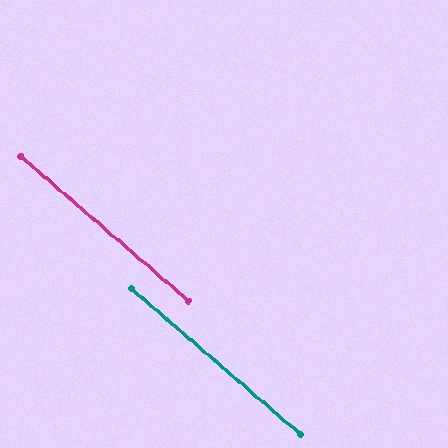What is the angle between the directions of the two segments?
Approximately 0 degrees.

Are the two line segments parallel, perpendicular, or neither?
Parallel — their directions differ by only 0.1°.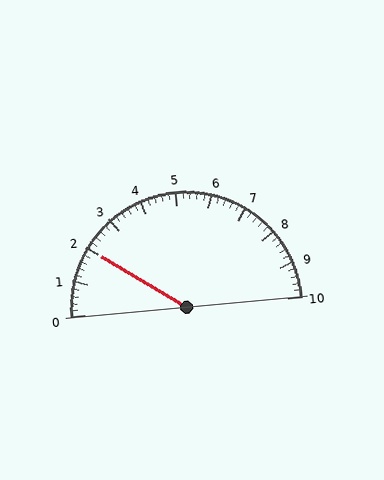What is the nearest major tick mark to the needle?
The nearest major tick mark is 2.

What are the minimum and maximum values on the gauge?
The gauge ranges from 0 to 10.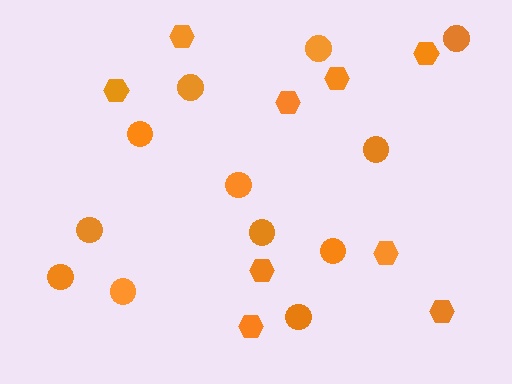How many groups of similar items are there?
There are 2 groups: one group of circles (12) and one group of hexagons (9).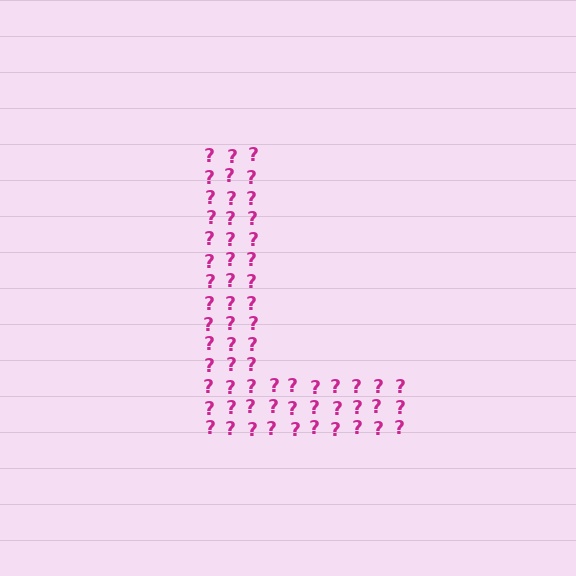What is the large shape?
The large shape is the letter L.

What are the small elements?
The small elements are question marks.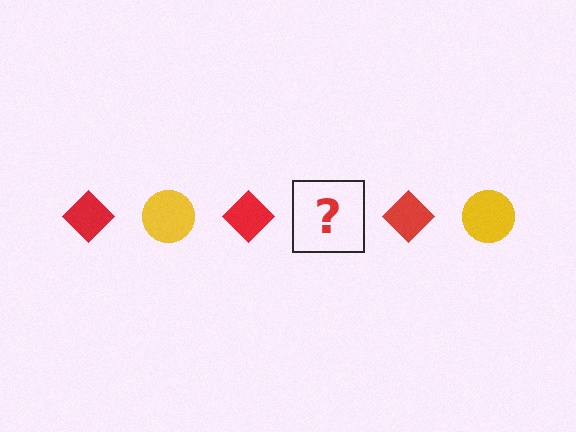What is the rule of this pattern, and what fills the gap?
The rule is that the pattern alternates between red diamond and yellow circle. The gap should be filled with a yellow circle.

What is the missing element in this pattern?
The missing element is a yellow circle.